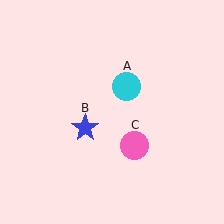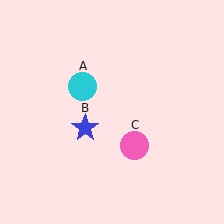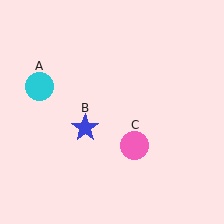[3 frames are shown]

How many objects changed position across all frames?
1 object changed position: cyan circle (object A).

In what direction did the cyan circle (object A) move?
The cyan circle (object A) moved left.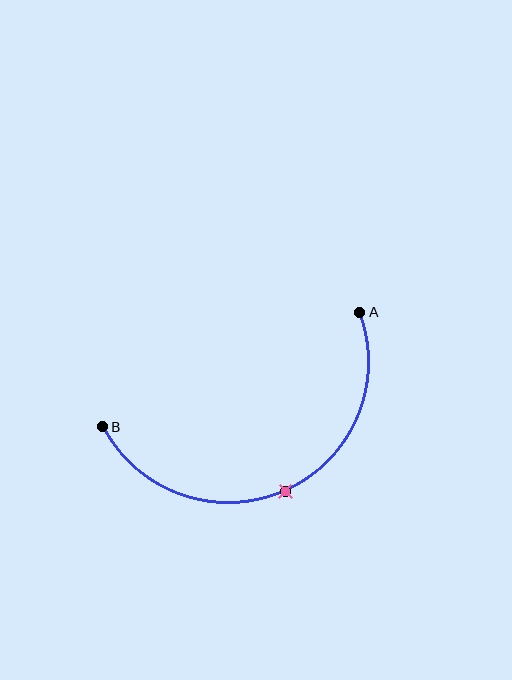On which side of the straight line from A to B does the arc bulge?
The arc bulges below the straight line connecting A and B.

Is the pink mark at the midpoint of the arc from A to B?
Yes. The pink mark lies on the arc at equal arc-length from both A and B — it is the arc midpoint.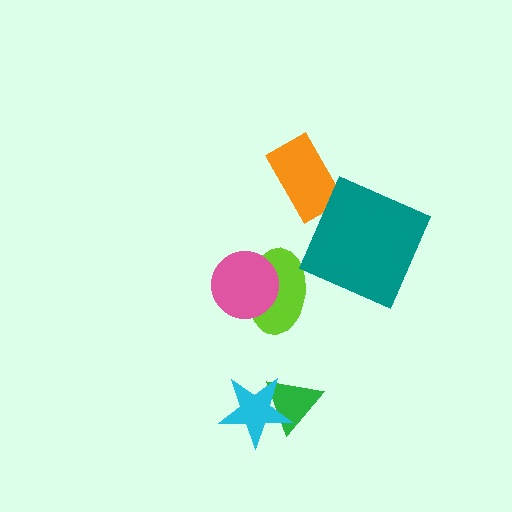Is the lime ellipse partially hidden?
Yes, it is partially covered by another shape.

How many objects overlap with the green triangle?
1 object overlaps with the green triangle.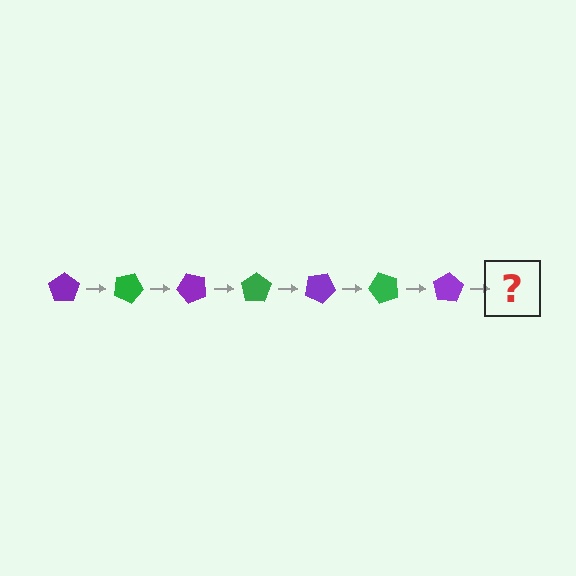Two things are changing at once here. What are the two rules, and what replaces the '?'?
The two rules are that it rotates 25 degrees each step and the color cycles through purple and green. The '?' should be a green pentagon, rotated 175 degrees from the start.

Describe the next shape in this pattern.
It should be a green pentagon, rotated 175 degrees from the start.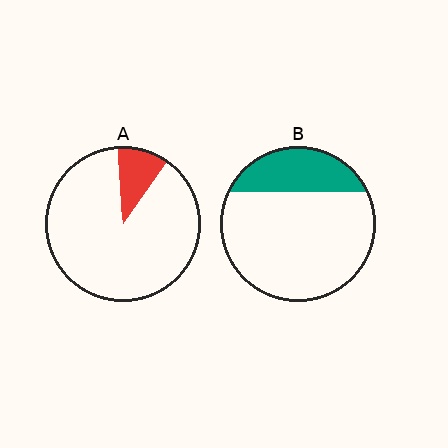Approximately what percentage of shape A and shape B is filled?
A is approximately 10% and B is approximately 25%.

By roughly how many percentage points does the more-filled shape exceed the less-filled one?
By roughly 15 percentage points (B over A).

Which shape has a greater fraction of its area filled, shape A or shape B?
Shape B.